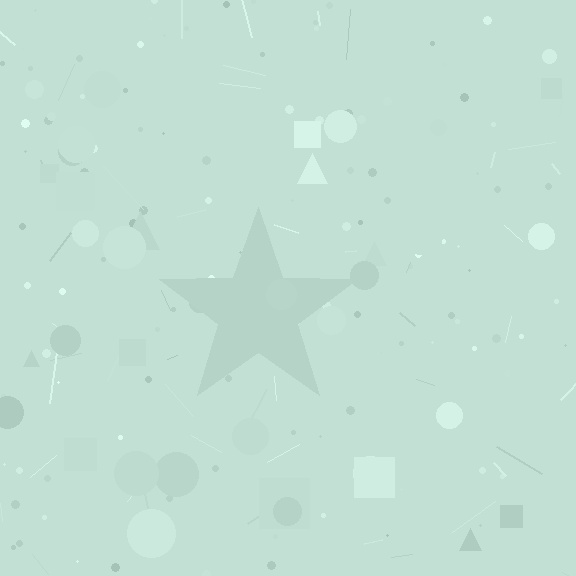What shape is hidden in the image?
A star is hidden in the image.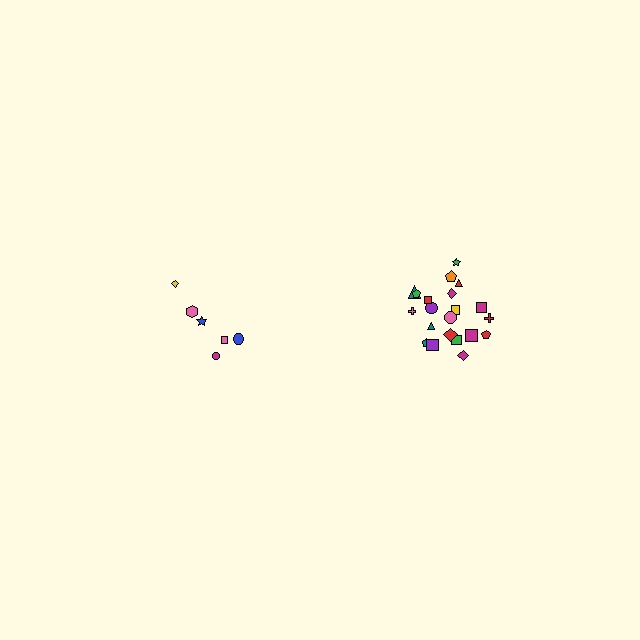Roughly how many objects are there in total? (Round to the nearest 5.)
Roughly 30 objects in total.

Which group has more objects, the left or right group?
The right group.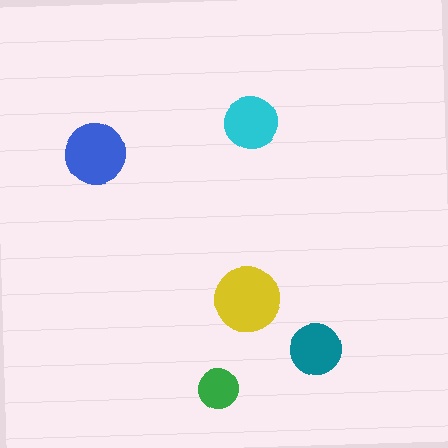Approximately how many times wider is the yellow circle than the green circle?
About 1.5 times wider.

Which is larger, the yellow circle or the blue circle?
The yellow one.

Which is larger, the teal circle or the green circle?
The teal one.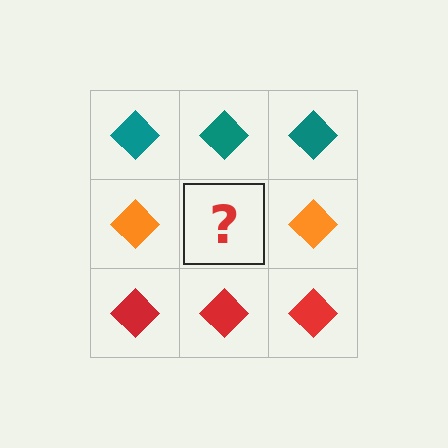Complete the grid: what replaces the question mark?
The question mark should be replaced with an orange diamond.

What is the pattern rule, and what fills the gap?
The rule is that each row has a consistent color. The gap should be filled with an orange diamond.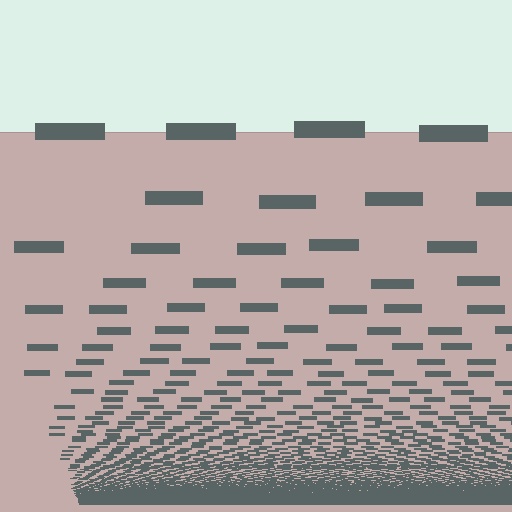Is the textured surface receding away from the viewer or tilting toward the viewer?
The surface appears to tilt toward the viewer. Texture elements get larger and sparser toward the top.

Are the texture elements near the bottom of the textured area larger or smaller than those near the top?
Smaller. The gradient is inverted — elements near the bottom are smaller and denser.